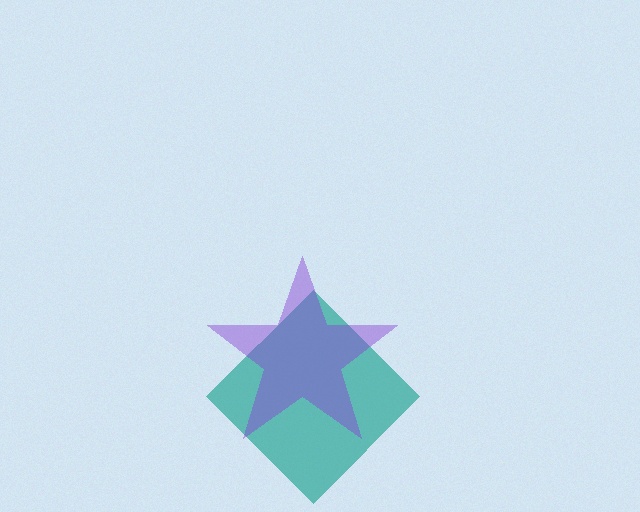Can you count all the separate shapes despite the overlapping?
Yes, there are 2 separate shapes.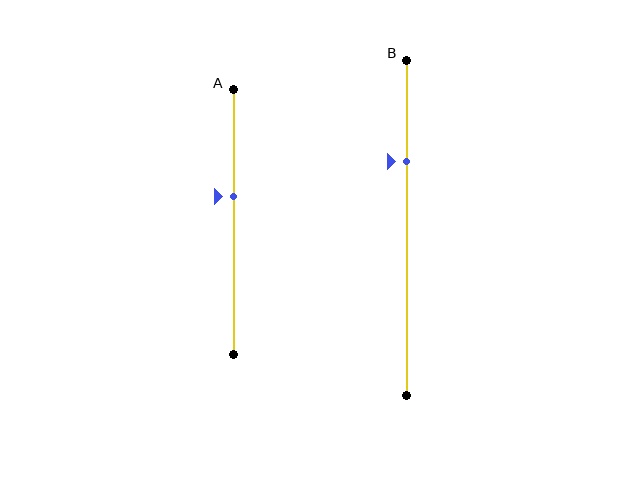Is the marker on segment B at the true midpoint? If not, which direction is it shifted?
No, the marker on segment B is shifted upward by about 20% of the segment length.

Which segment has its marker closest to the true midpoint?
Segment A has its marker closest to the true midpoint.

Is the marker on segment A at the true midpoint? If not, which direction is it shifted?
No, the marker on segment A is shifted upward by about 10% of the segment length.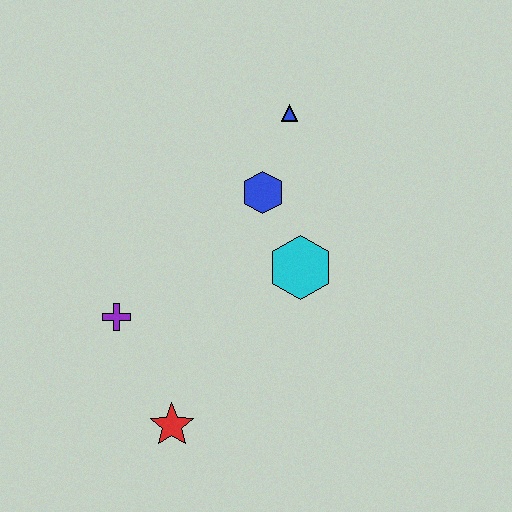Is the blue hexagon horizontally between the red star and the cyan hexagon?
Yes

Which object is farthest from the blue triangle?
The red star is farthest from the blue triangle.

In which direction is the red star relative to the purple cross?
The red star is below the purple cross.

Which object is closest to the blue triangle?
The blue hexagon is closest to the blue triangle.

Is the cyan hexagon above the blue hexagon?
No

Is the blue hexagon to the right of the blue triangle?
No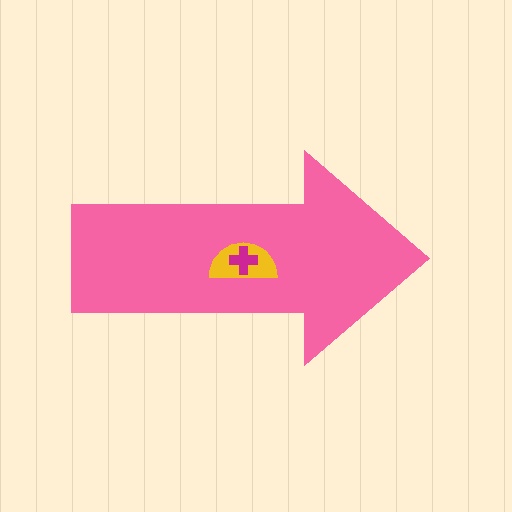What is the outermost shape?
The pink arrow.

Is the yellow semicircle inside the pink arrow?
Yes.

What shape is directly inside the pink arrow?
The yellow semicircle.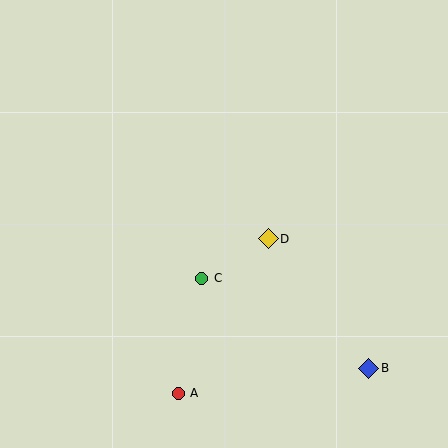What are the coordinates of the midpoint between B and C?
The midpoint between B and C is at (285, 323).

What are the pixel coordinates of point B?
Point B is at (369, 368).